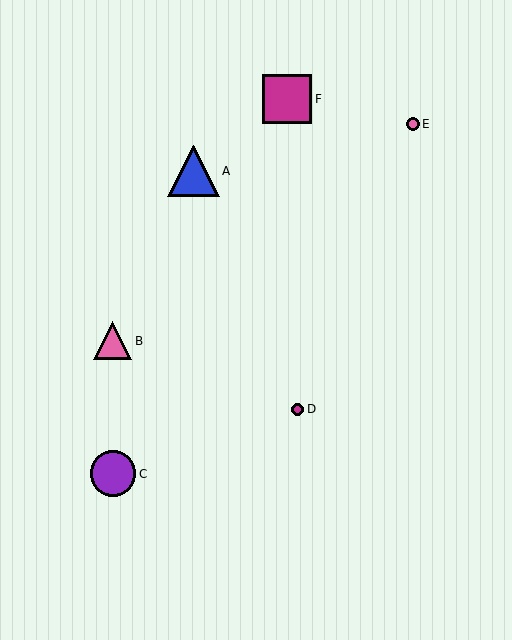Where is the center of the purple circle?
The center of the purple circle is at (113, 474).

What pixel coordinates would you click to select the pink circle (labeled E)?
Click at (413, 124) to select the pink circle E.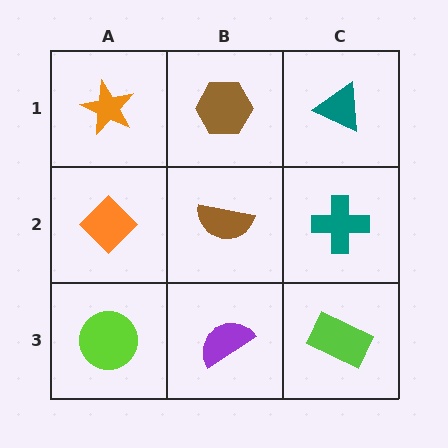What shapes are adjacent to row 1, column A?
An orange diamond (row 2, column A), a brown hexagon (row 1, column B).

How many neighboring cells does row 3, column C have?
2.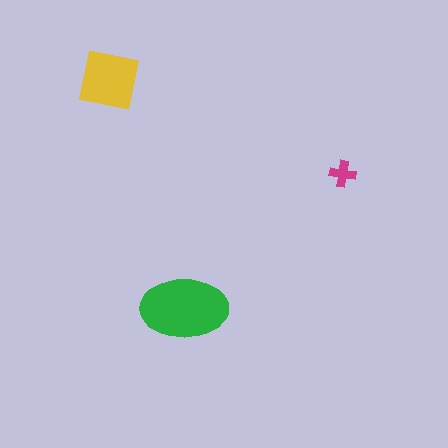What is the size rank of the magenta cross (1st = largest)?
3rd.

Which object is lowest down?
The green ellipse is bottommost.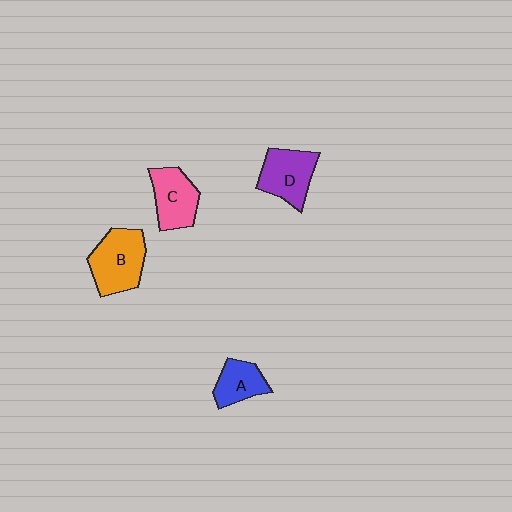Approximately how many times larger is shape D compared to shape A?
Approximately 1.4 times.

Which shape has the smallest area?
Shape A (blue).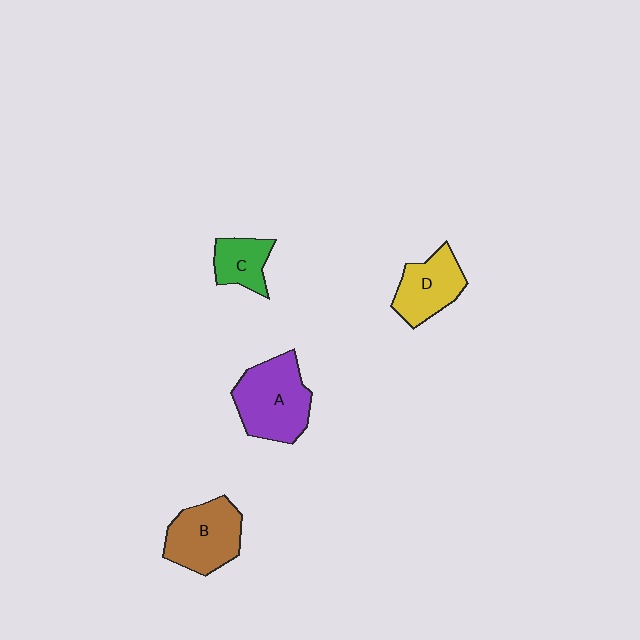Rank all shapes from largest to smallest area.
From largest to smallest: A (purple), B (brown), D (yellow), C (green).